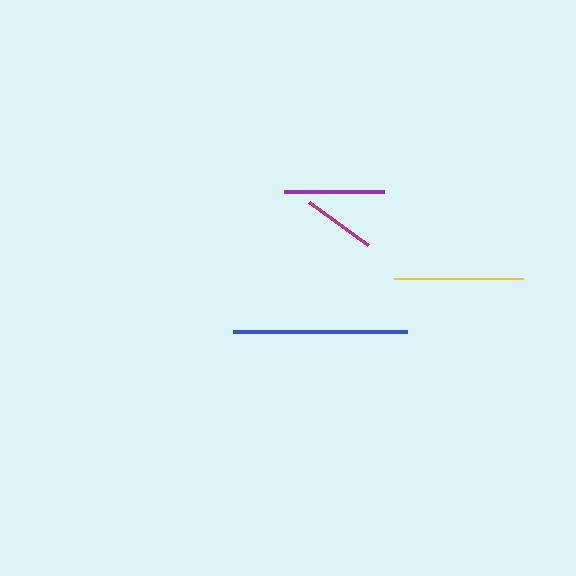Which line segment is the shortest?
The magenta line is the shortest at approximately 72 pixels.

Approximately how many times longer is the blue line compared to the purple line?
The blue line is approximately 1.8 times the length of the purple line.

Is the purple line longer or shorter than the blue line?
The blue line is longer than the purple line.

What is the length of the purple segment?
The purple segment is approximately 99 pixels long.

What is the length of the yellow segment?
The yellow segment is approximately 129 pixels long.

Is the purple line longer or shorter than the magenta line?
The purple line is longer than the magenta line.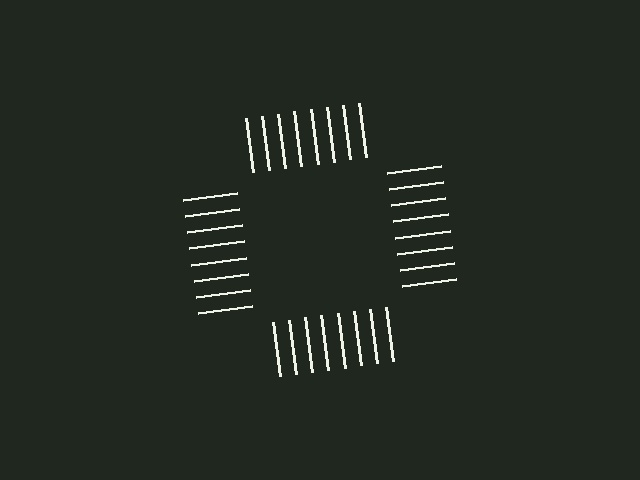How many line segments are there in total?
32 — 8 along each of the 4 edges.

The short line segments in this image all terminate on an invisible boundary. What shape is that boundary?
An illusory square — the line segments terminate on its edges but no continuous stroke is drawn.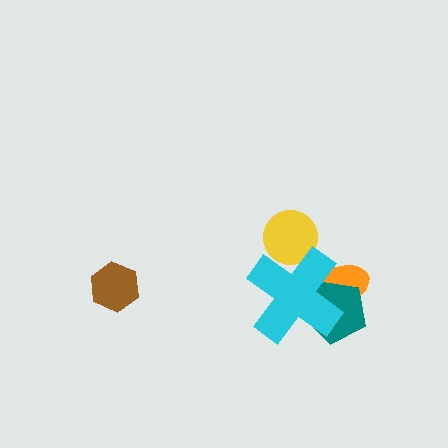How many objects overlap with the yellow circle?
1 object overlaps with the yellow circle.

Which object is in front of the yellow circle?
The cyan cross is in front of the yellow circle.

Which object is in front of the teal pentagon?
The cyan cross is in front of the teal pentagon.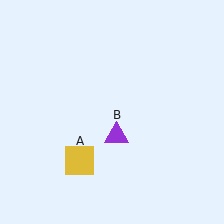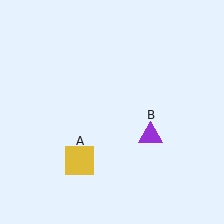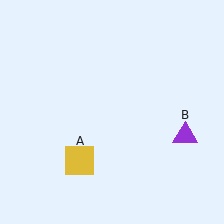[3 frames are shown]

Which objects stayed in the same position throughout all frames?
Yellow square (object A) remained stationary.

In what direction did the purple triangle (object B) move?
The purple triangle (object B) moved right.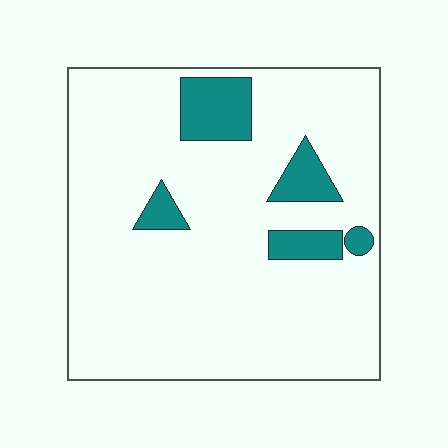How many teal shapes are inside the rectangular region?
5.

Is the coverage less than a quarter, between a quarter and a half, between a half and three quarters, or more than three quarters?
Less than a quarter.